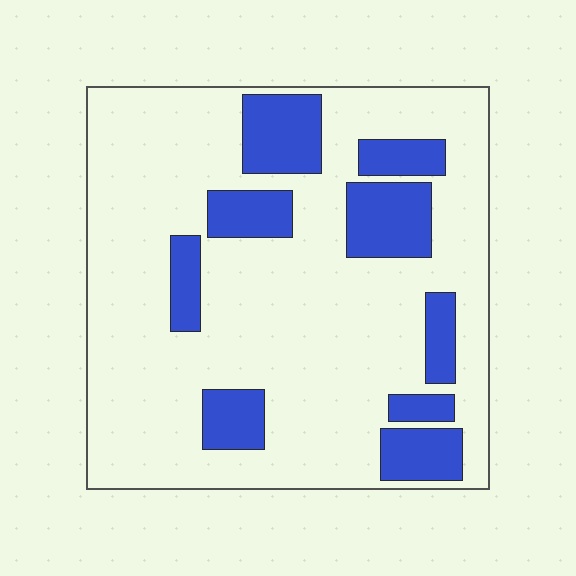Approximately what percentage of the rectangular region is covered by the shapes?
Approximately 20%.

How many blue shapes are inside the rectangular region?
9.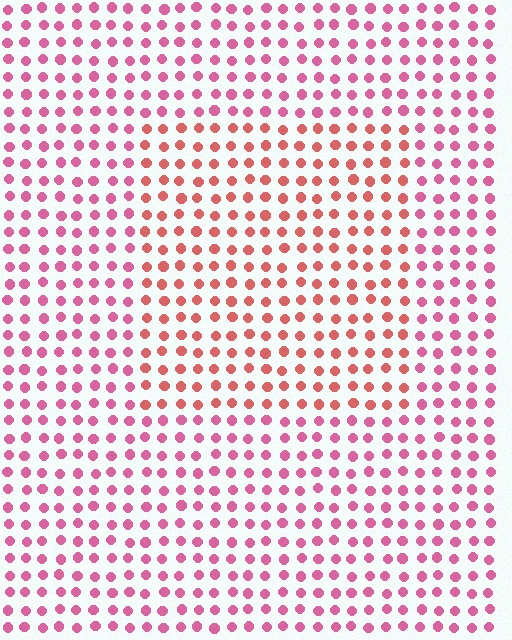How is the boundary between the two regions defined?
The boundary is defined purely by a slight shift in hue (about 30 degrees). Spacing, size, and orientation are identical on both sides.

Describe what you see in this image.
The image is filled with small pink elements in a uniform arrangement. A rectangle-shaped region is visible where the elements are tinted to a slightly different hue, forming a subtle color boundary.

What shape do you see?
I see a rectangle.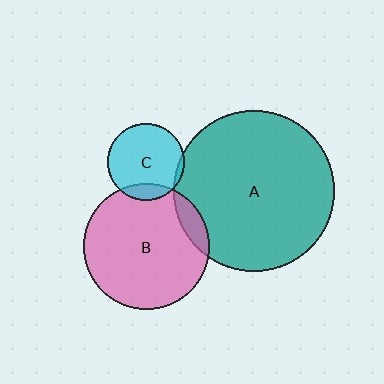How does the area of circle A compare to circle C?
Approximately 4.3 times.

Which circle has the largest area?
Circle A (teal).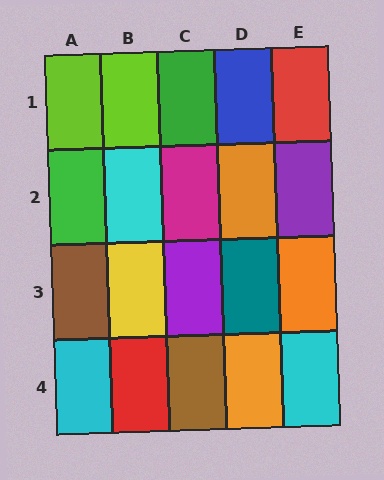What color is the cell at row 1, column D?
Blue.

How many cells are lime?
2 cells are lime.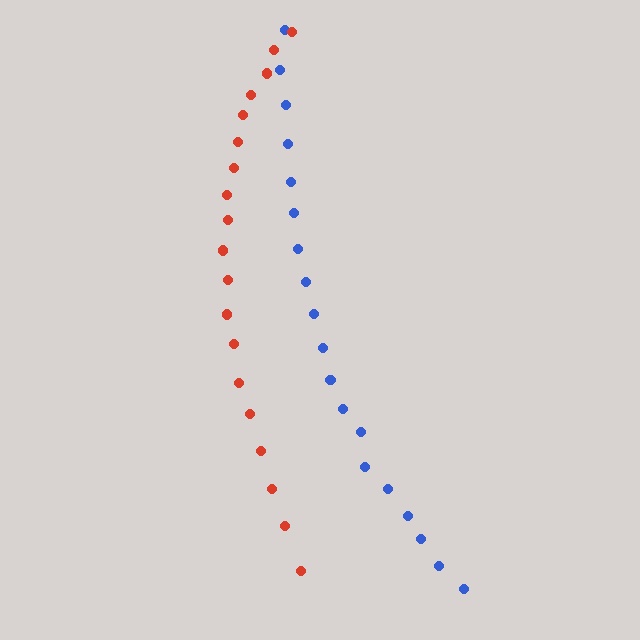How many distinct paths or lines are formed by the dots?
There are 2 distinct paths.